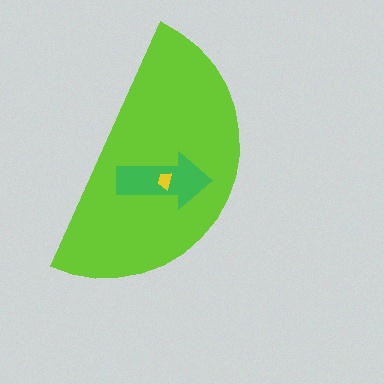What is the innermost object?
The yellow trapezoid.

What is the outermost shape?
The lime semicircle.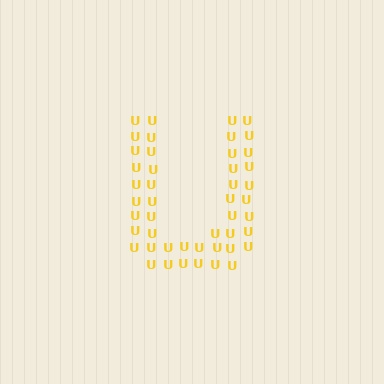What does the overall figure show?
The overall figure shows the letter U.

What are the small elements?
The small elements are letter U's.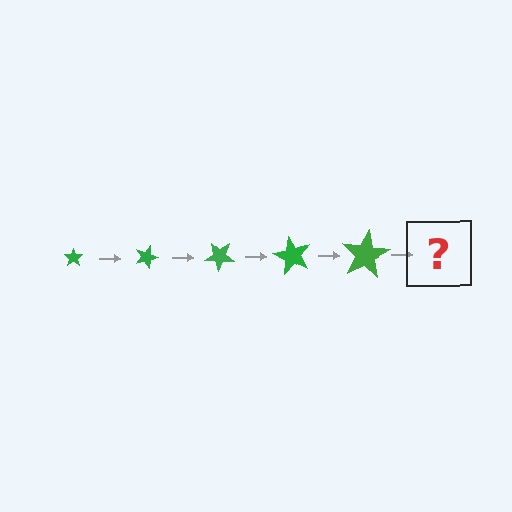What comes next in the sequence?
The next element should be a star, larger than the previous one and rotated 100 degrees from the start.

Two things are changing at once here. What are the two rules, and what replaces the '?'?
The two rules are that the star grows larger each step and it rotates 20 degrees each step. The '?' should be a star, larger than the previous one and rotated 100 degrees from the start.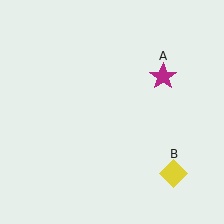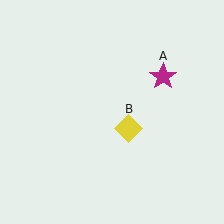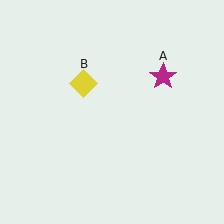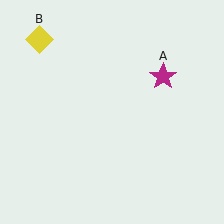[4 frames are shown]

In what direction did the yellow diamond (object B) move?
The yellow diamond (object B) moved up and to the left.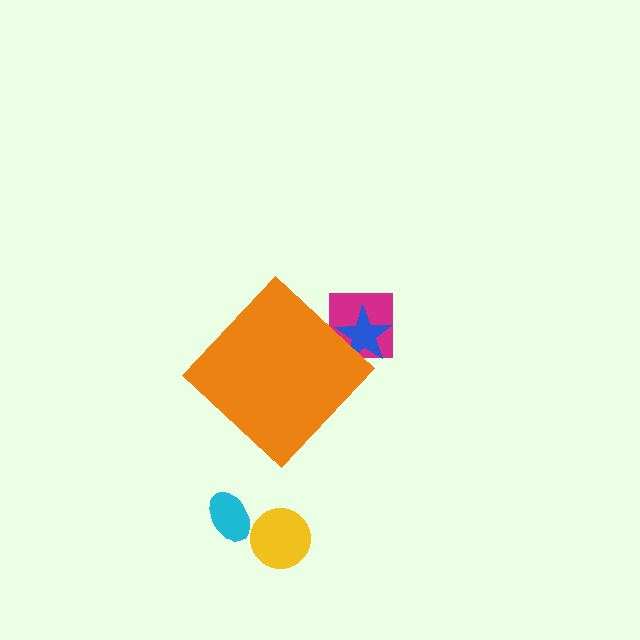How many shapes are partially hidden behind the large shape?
2 shapes are partially hidden.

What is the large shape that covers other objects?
An orange diamond.